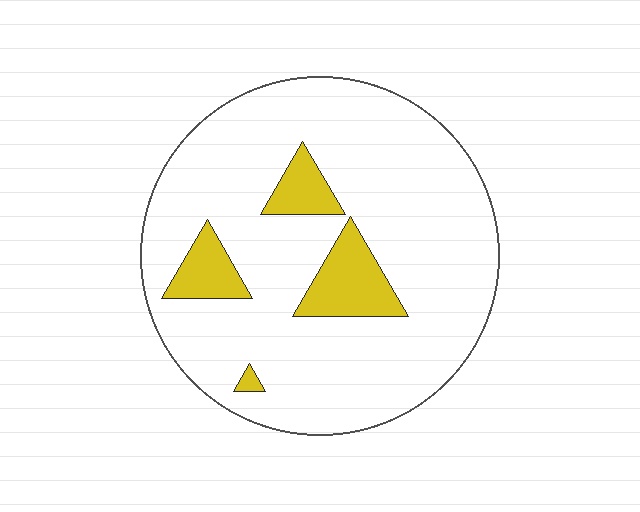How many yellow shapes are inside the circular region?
4.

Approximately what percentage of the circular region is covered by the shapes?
Approximately 15%.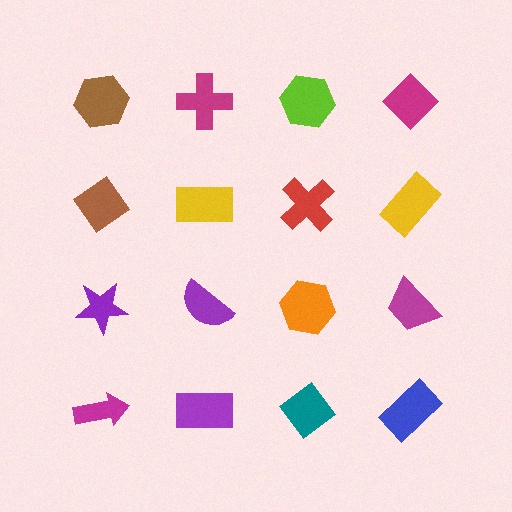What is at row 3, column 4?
A magenta trapezoid.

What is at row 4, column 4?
A blue rectangle.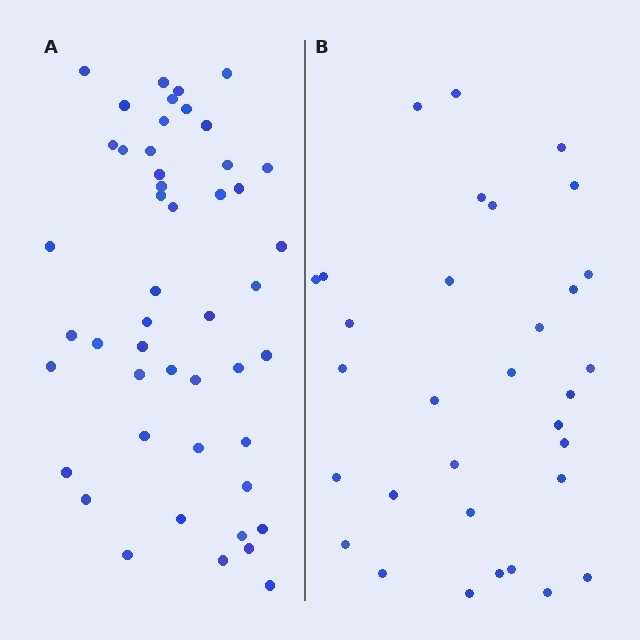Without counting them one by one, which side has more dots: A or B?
Region A (the left region) has more dots.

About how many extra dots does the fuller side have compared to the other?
Region A has approximately 15 more dots than region B.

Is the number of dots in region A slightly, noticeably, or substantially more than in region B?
Region A has substantially more. The ratio is roughly 1.5 to 1.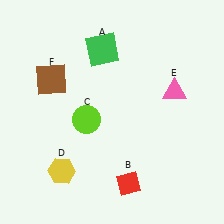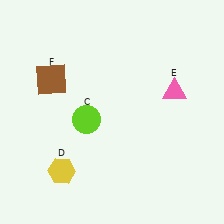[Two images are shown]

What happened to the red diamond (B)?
The red diamond (B) was removed in Image 2. It was in the bottom-right area of Image 1.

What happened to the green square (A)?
The green square (A) was removed in Image 2. It was in the top-left area of Image 1.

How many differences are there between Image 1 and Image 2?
There are 2 differences between the two images.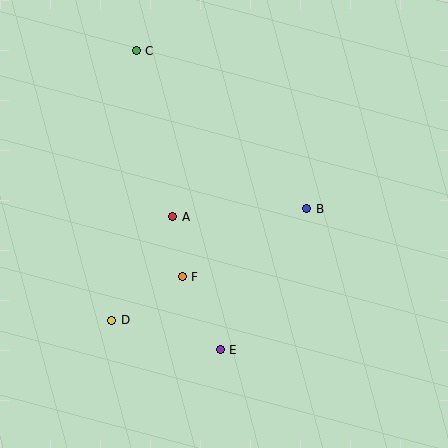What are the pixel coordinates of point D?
Point D is at (111, 320).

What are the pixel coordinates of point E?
Point E is at (220, 350).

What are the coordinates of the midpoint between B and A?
The midpoint between B and A is at (240, 213).